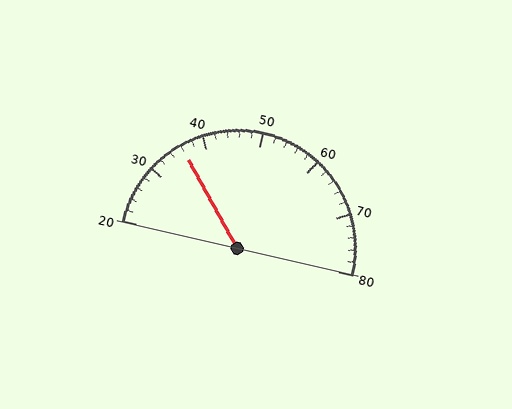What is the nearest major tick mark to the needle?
The nearest major tick mark is 40.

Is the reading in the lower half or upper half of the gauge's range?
The reading is in the lower half of the range (20 to 80).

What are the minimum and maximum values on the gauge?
The gauge ranges from 20 to 80.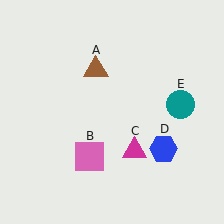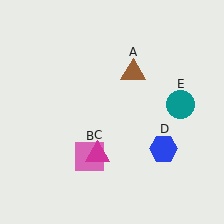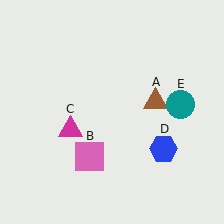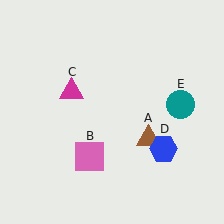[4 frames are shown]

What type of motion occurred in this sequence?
The brown triangle (object A), magenta triangle (object C) rotated clockwise around the center of the scene.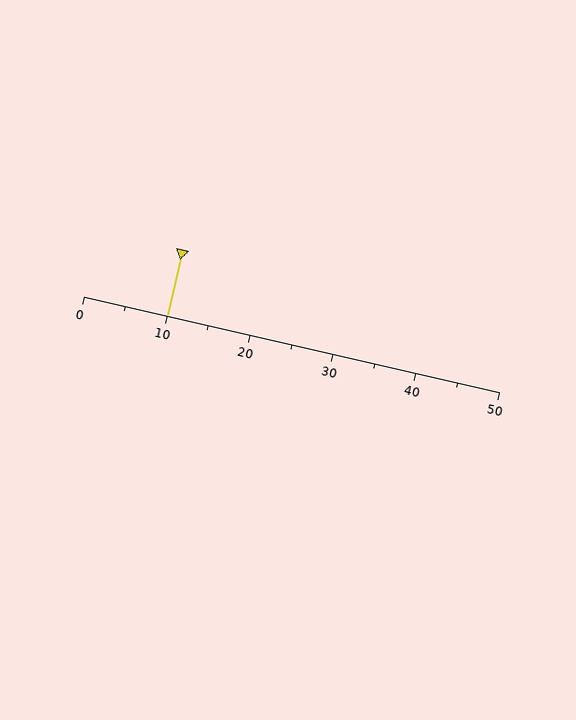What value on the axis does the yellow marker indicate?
The marker indicates approximately 10.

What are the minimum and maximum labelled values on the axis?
The axis runs from 0 to 50.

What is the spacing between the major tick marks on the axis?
The major ticks are spaced 10 apart.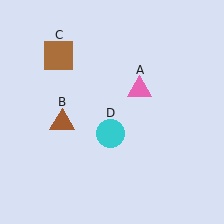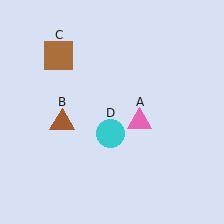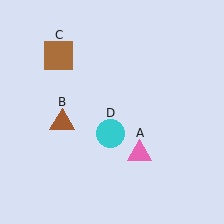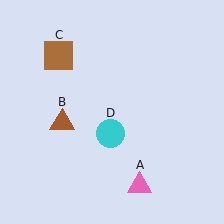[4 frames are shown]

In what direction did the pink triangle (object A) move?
The pink triangle (object A) moved down.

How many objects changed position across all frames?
1 object changed position: pink triangle (object A).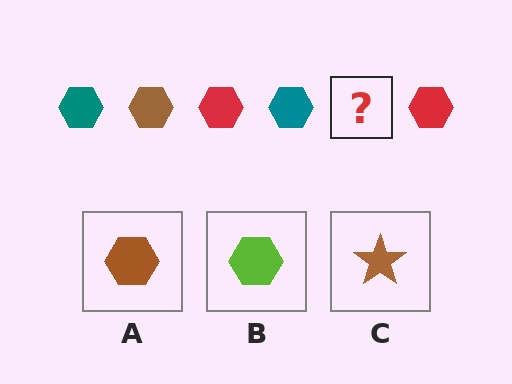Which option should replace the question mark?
Option A.